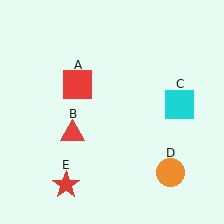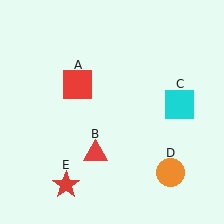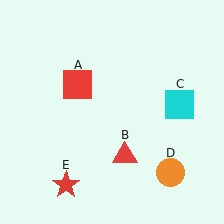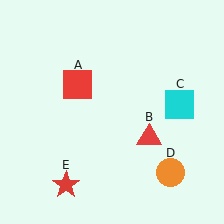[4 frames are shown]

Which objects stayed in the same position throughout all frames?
Red square (object A) and cyan square (object C) and orange circle (object D) and red star (object E) remained stationary.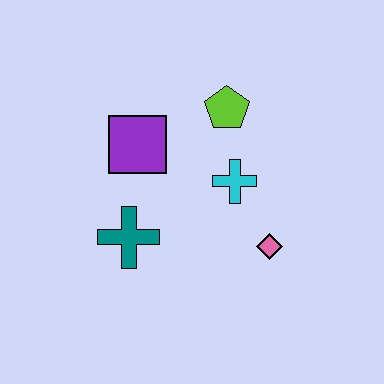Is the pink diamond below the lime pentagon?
Yes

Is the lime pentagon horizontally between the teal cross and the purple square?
No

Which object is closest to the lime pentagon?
The cyan cross is closest to the lime pentagon.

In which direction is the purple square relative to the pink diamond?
The purple square is to the left of the pink diamond.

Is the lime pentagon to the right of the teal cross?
Yes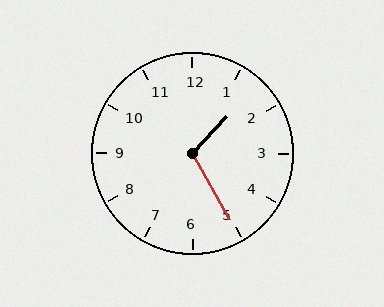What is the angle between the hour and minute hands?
Approximately 108 degrees.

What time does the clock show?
1:25.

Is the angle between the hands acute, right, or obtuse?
It is obtuse.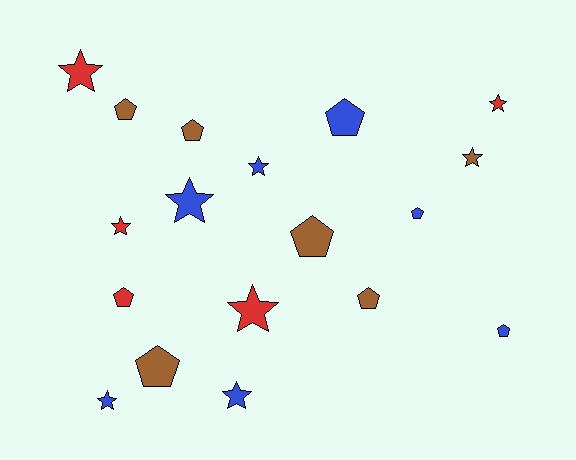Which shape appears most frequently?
Star, with 9 objects.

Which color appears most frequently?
Blue, with 7 objects.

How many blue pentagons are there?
There are 3 blue pentagons.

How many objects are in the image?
There are 18 objects.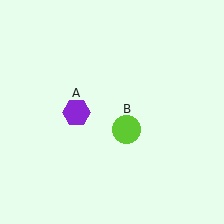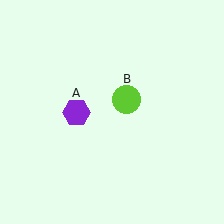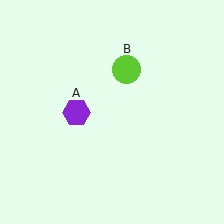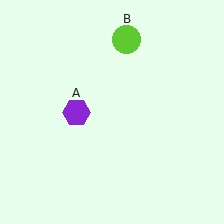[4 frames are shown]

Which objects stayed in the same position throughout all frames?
Purple hexagon (object A) remained stationary.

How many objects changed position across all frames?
1 object changed position: lime circle (object B).